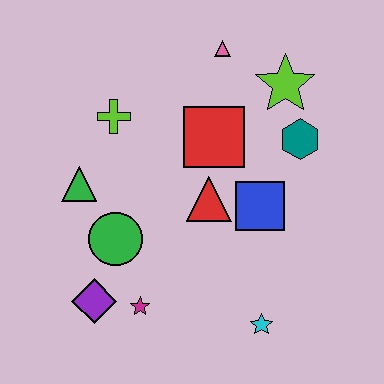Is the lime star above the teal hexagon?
Yes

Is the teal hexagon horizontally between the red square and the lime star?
No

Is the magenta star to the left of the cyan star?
Yes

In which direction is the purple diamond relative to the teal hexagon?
The purple diamond is to the left of the teal hexagon.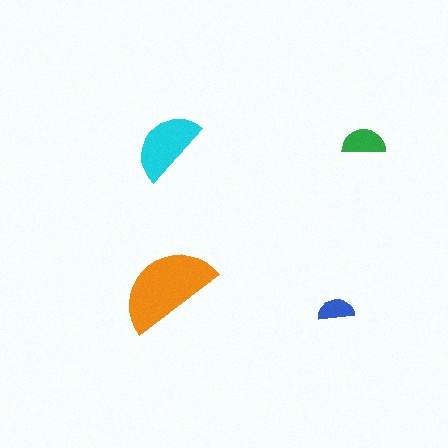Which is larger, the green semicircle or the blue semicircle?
The green one.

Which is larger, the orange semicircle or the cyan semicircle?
The orange one.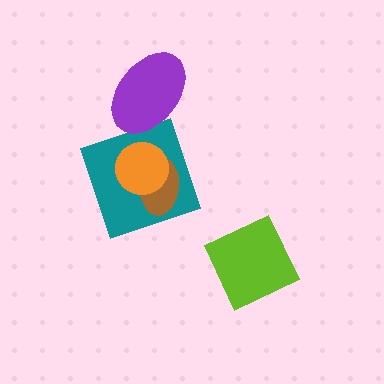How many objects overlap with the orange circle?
2 objects overlap with the orange circle.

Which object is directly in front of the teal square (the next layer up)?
The brown ellipse is directly in front of the teal square.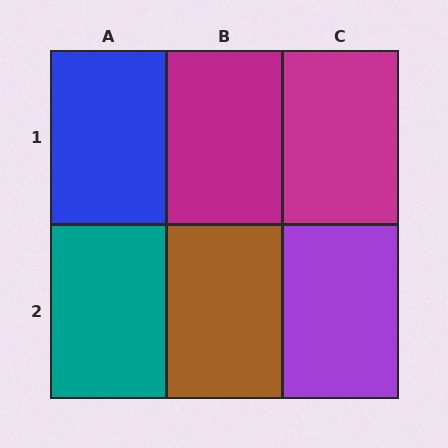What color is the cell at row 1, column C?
Magenta.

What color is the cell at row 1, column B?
Magenta.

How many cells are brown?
1 cell is brown.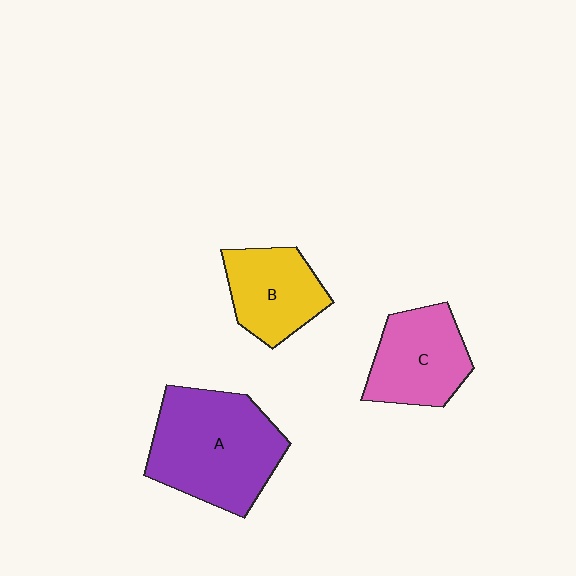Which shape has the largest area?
Shape A (purple).